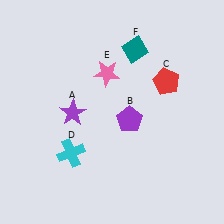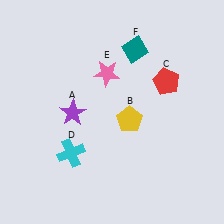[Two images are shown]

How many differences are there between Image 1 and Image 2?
There is 1 difference between the two images.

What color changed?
The pentagon (B) changed from purple in Image 1 to yellow in Image 2.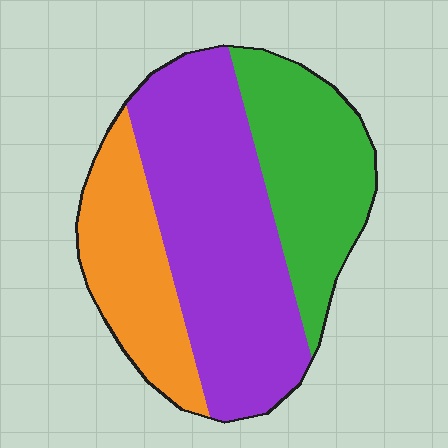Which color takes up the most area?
Purple, at roughly 50%.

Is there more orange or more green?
Green.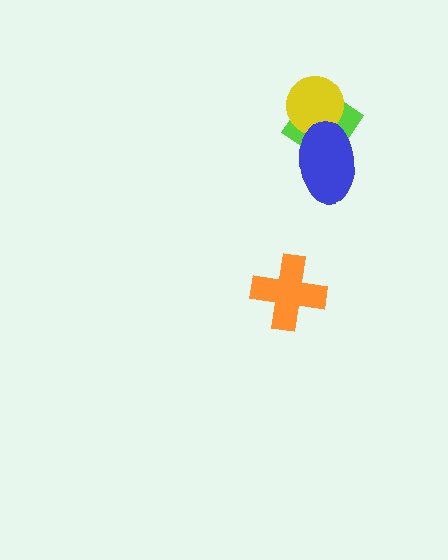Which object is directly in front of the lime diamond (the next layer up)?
The yellow circle is directly in front of the lime diamond.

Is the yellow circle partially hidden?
Yes, it is partially covered by another shape.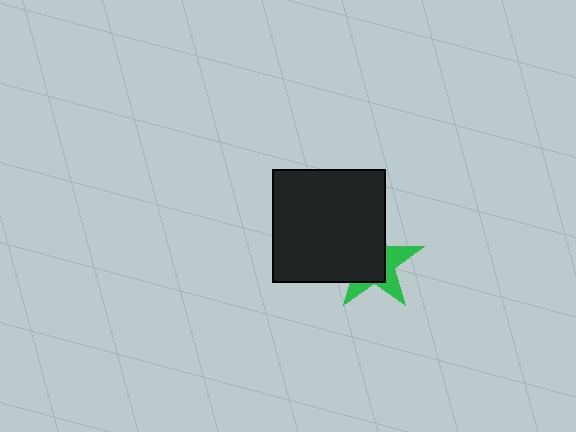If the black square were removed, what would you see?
You would see the complete green star.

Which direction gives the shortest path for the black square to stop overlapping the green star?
Moving toward the upper-left gives the shortest separation.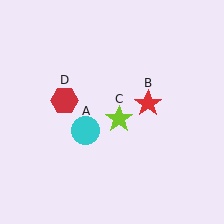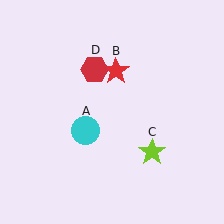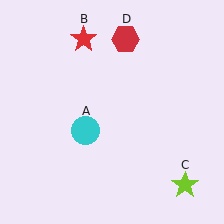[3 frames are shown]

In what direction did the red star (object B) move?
The red star (object B) moved up and to the left.